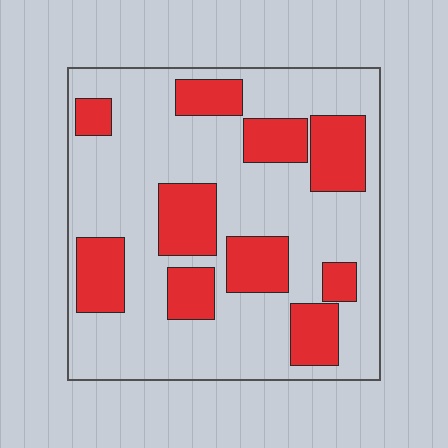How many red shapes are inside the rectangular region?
10.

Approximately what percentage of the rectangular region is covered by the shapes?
Approximately 30%.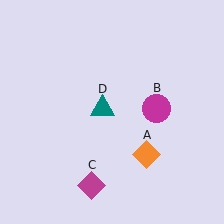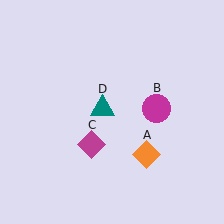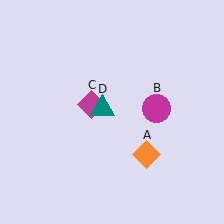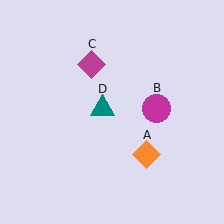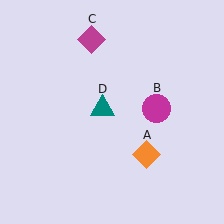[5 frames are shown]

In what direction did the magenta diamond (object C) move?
The magenta diamond (object C) moved up.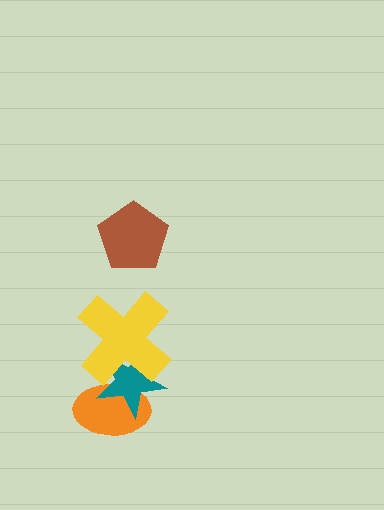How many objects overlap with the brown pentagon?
0 objects overlap with the brown pentagon.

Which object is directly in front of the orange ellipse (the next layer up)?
The teal star is directly in front of the orange ellipse.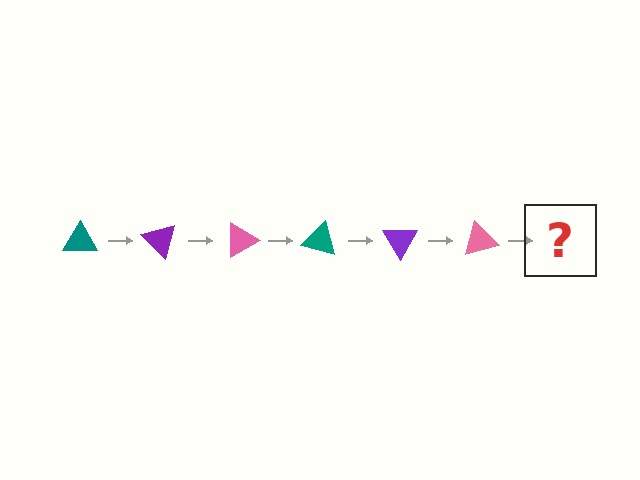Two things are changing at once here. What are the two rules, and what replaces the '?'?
The two rules are that it rotates 45 degrees each step and the color cycles through teal, purple, and pink. The '?' should be a teal triangle, rotated 270 degrees from the start.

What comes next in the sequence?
The next element should be a teal triangle, rotated 270 degrees from the start.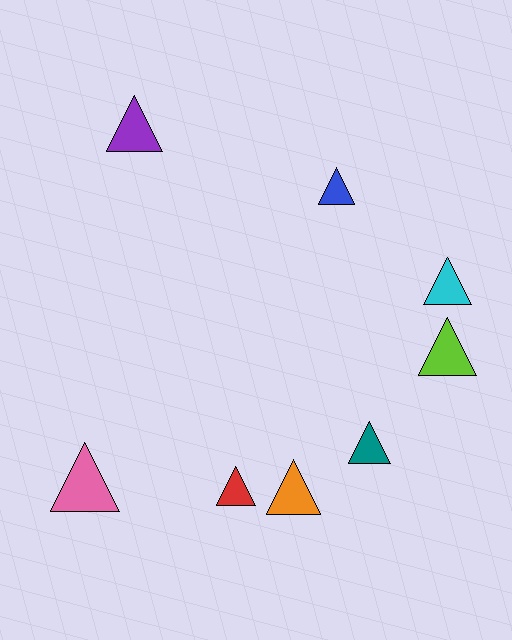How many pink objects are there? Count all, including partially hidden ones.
There is 1 pink object.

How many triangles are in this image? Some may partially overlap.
There are 8 triangles.